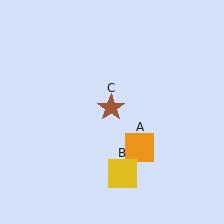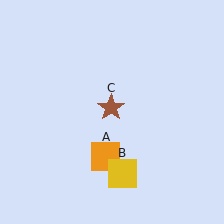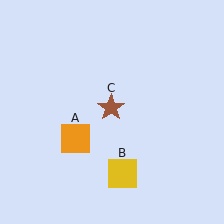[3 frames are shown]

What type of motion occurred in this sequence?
The orange square (object A) rotated clockwise around the center of the scene.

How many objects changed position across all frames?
1 object changed position: orange square (object A).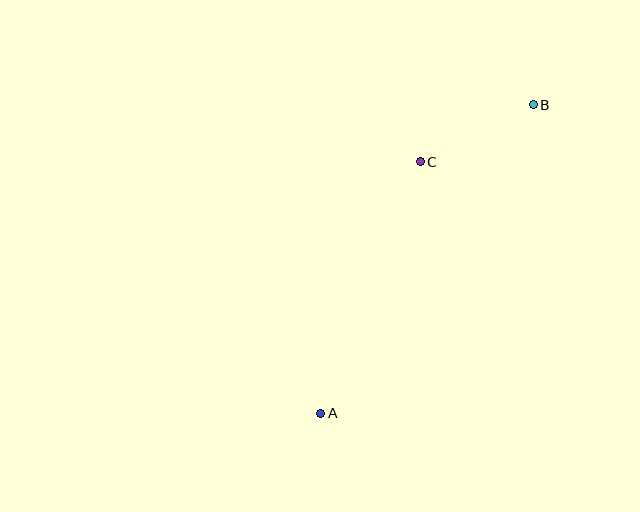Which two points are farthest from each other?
Points A and B are farthest from each other.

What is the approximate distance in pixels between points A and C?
The distance between A and C is approximately 271 pixels.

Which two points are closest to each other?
Points B and C are closest to each other.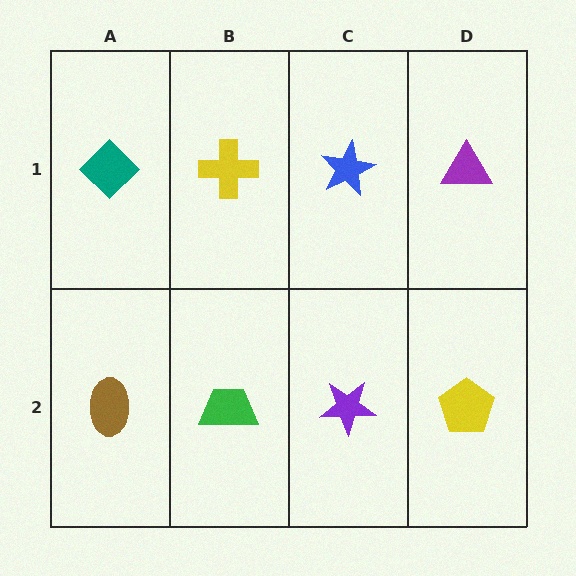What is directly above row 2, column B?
A yellow cross.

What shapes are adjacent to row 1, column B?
A green trapezoid (row 2, column B), a teal diamond (row 1, column A), a blue star (row 1, column C).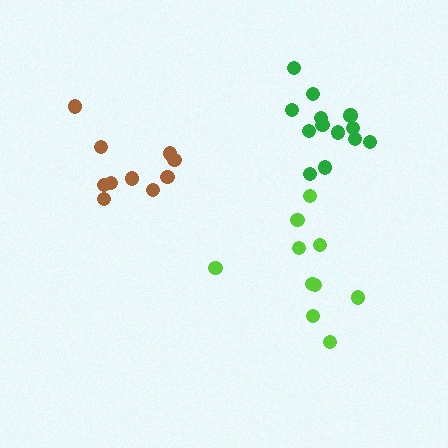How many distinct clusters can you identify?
There are 3 distinct clusters.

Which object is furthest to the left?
The brown cluster is leftmost.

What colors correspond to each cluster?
The clusters are colored: lime, brown, green.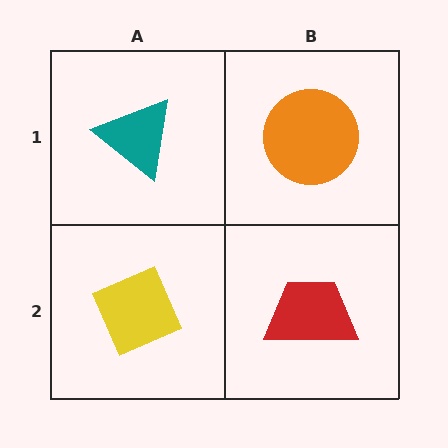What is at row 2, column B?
A red trapezoid.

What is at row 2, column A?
A yellow diamond.